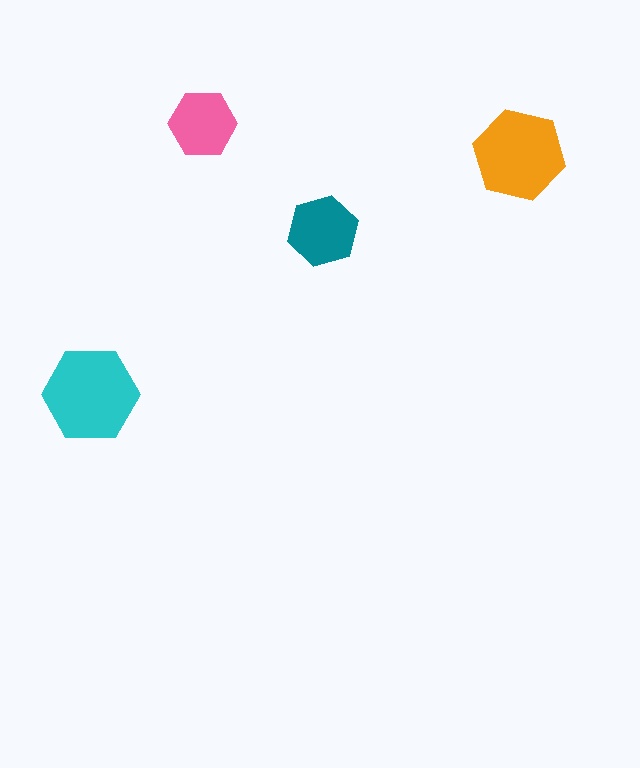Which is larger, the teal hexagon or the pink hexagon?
The teal one.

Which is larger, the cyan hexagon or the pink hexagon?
The cyan one.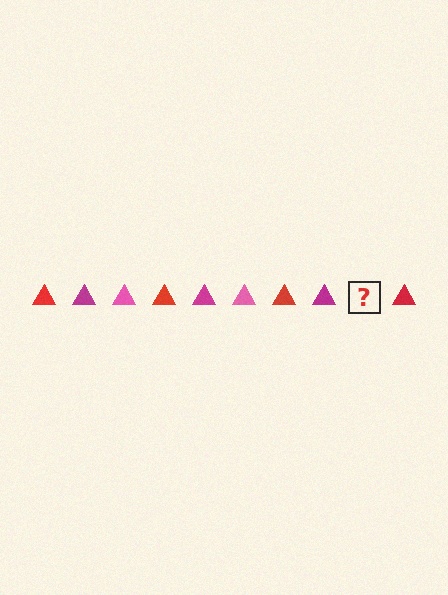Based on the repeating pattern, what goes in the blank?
The blank should be a pink triangle.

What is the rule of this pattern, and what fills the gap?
The rule is that the pattern cycles through red, magenta, pink triangles. The gap should be filled with a pink triangle.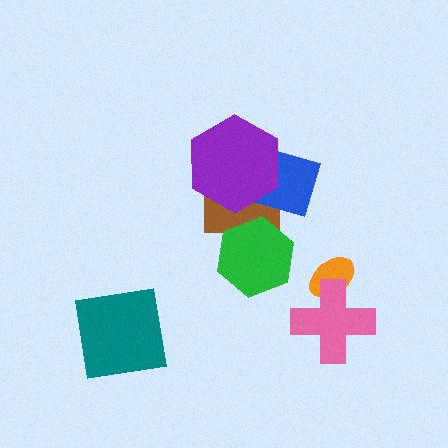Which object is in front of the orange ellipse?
The pink cross is in front of the orange ellipse.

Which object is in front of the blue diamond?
The purple hexagon is in front of the blue diamond.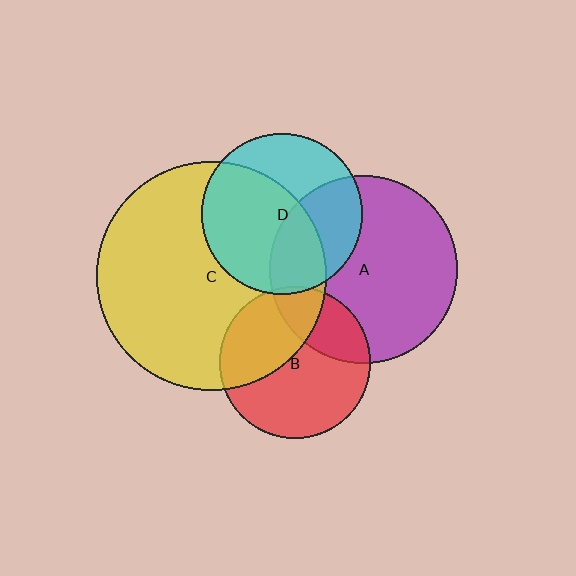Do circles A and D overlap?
Yes.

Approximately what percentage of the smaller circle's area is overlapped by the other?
Approximately 35%.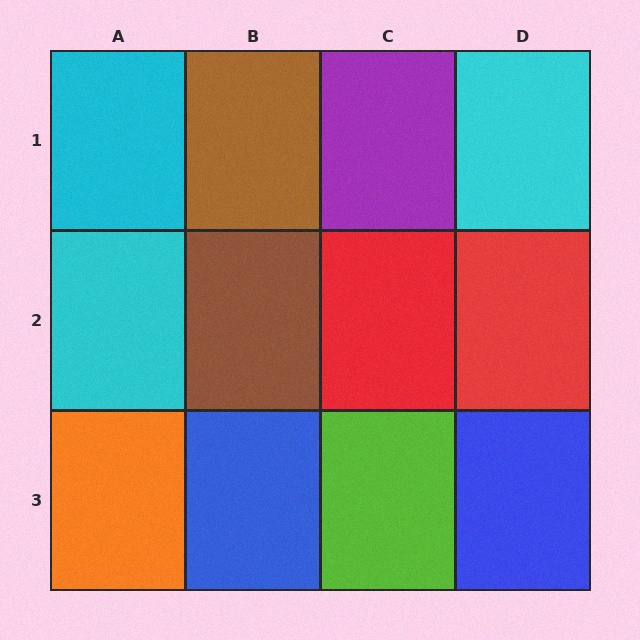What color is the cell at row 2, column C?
Red.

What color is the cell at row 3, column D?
Blue.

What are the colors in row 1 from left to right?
Cyan, brown, purple, cyan.